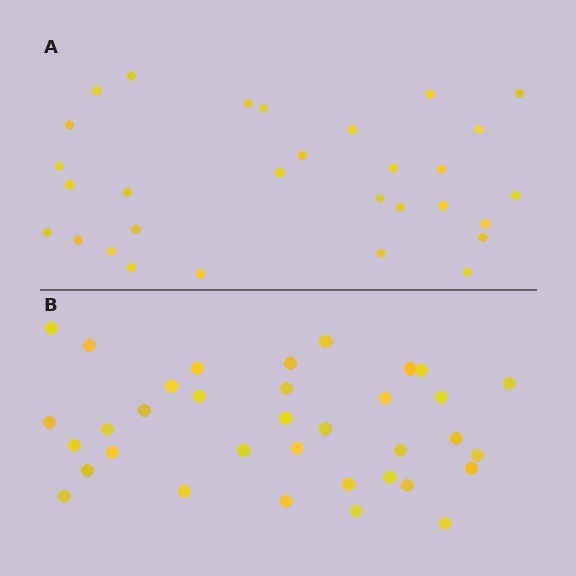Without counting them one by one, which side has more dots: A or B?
Region B (the bottom region) has more dots.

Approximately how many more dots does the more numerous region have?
Region B has about 5 more dots than region A.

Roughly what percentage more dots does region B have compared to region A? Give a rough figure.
About 15% more.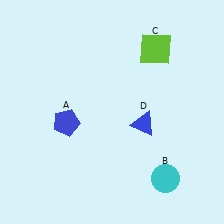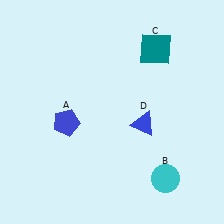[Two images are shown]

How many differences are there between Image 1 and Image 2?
There is 1 difference between the two images.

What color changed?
The square (C) changed from lime in Image 1 to teal in Image 2.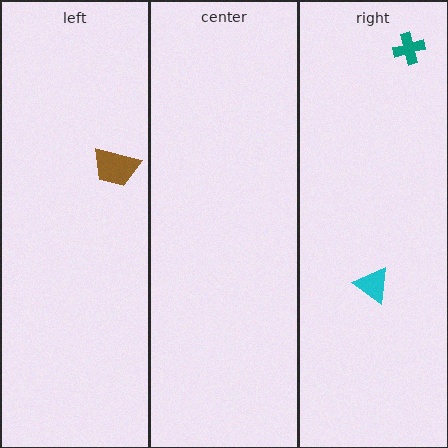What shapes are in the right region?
The teal cross, the cyan triangle.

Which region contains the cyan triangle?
The right region.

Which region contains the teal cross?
The right region.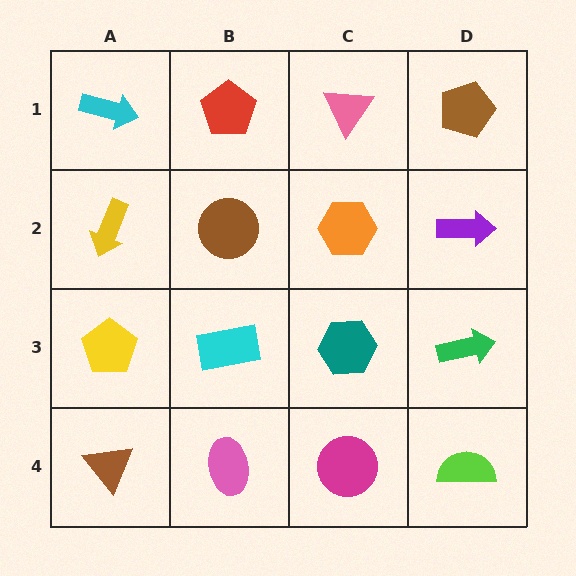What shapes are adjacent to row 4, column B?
A cyan rectangle (row 3, column B), a brown triangle (row 4, column A), a magenta circle (row 4, column C).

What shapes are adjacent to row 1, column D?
A purple arrow (row 2, column D), a pink triangle (row 1, column C).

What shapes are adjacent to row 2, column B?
A red pentagon (row 1, column B), a cyan rectangle (row 3, column B), a yellow arrow (row 2, column A), an orange hexagon (row 2, column C).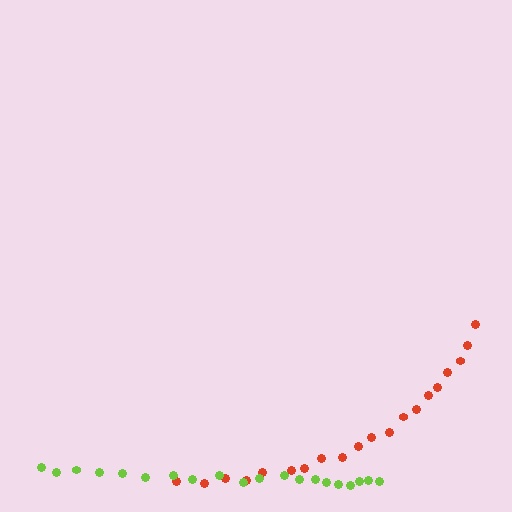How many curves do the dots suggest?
There are 2 distinct paths.